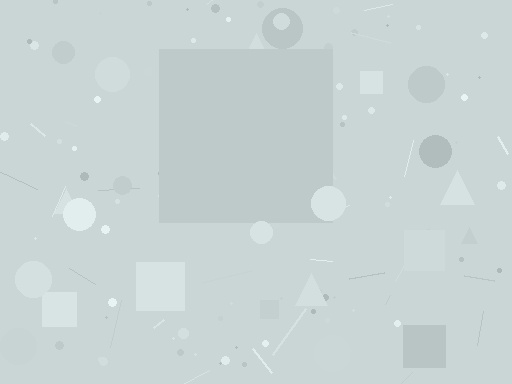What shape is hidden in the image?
A square is hidden in the image.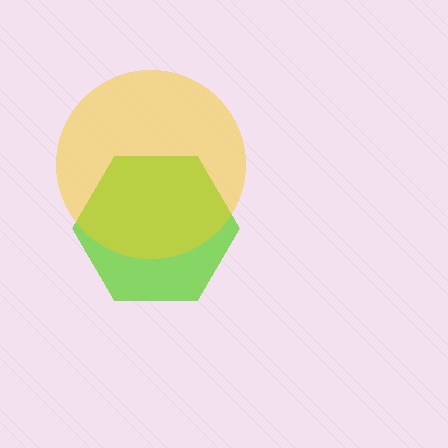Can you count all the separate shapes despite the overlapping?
Yes, there are 2 separate shapes.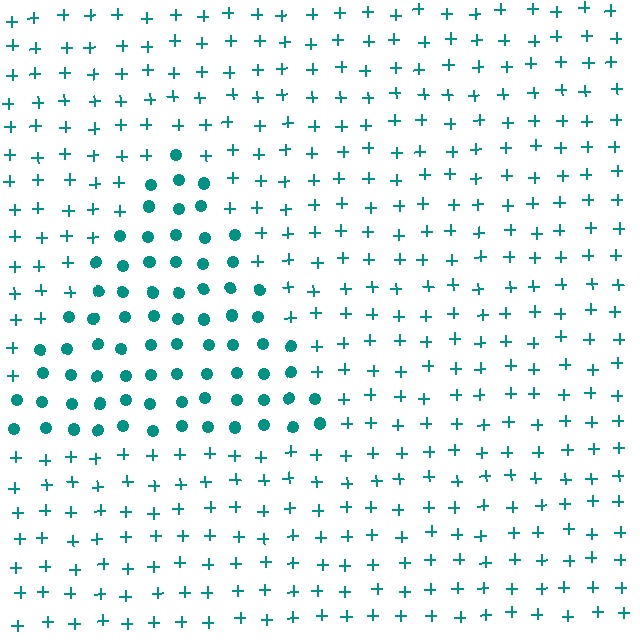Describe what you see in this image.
The image is filled with small teal elements arranged in a uniform grid. A triangle-shaped region contains circles, while the surrounding area contains plus signs. The boundary is defined purely by the change in element shape.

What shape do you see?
I see a triangle.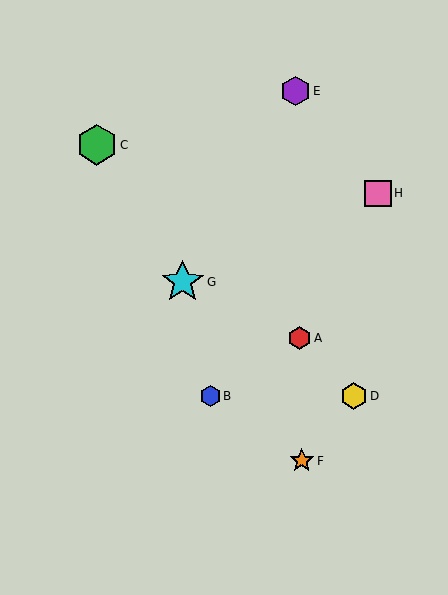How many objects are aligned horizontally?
2 objects (B, D) are aligned horizontally.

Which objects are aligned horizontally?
Objects B, D are aligned horizontally.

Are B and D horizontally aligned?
Yes, both are at y≈396.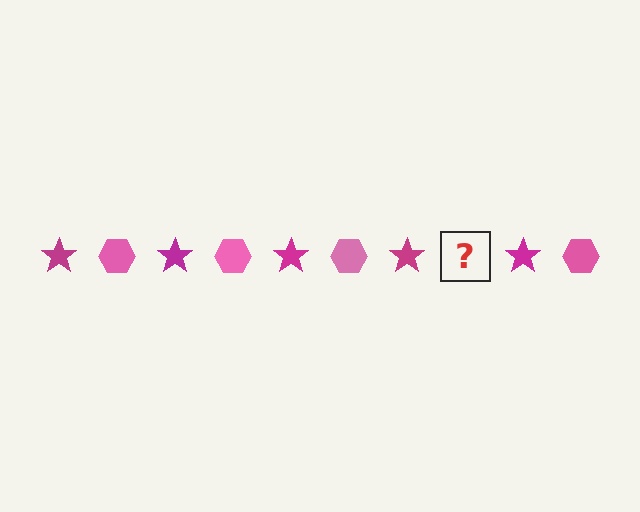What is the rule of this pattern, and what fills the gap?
The rule is that the pattern alternates between magenta star and pink hexagon. The gap should be filled with a pink hexagon.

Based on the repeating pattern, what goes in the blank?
The blank should be a pink hexagon.